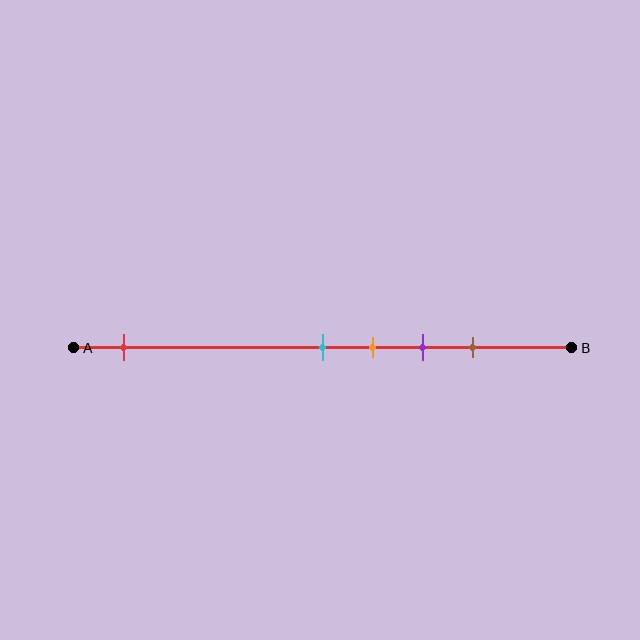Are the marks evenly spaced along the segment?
No, the marks are not evenly spaced.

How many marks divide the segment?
There are 5 marks dividing the segment.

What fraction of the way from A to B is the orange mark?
The orange mark is approximately 60% (0.6) of the way from A to B.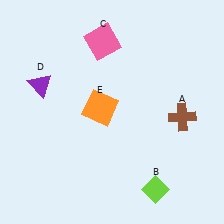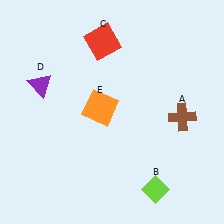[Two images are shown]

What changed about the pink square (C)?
In Image 1, C is pink. In Image 2, it changed to red.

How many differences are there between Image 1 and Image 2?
There is 1 difference between the two images.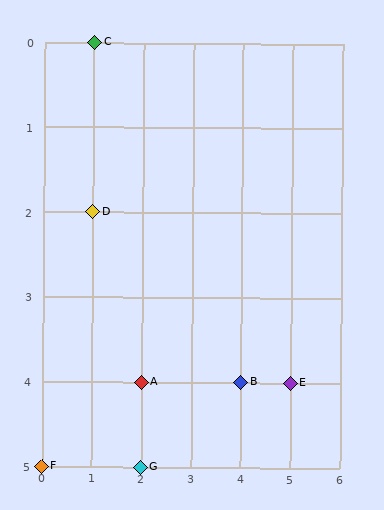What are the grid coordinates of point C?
Point C is at grid coordinates (1, 0).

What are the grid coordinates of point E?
Point E is at grid coordinates (5, 4).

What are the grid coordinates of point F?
Point F is at grid coordinates (0, 5).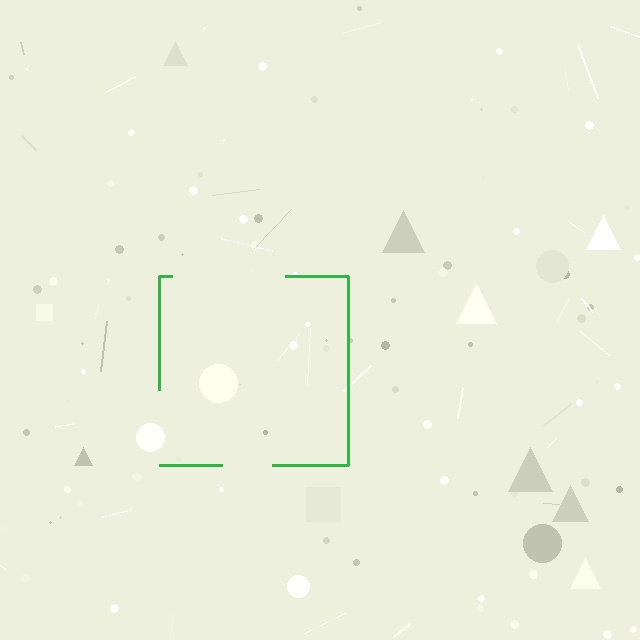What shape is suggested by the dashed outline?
The dashed outline suggests a square.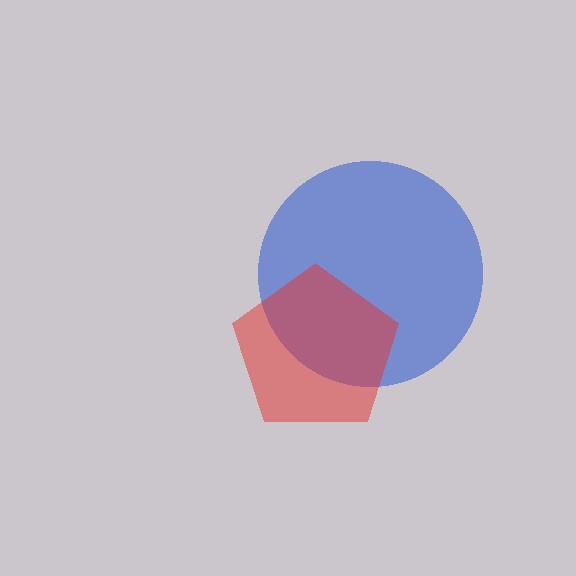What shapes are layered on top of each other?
The layered shapes are: a blue circle, a red pentagon.